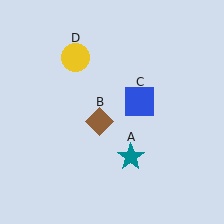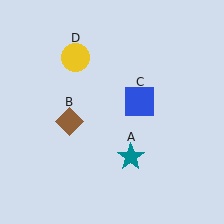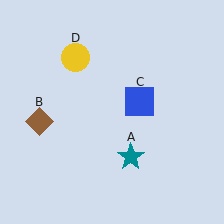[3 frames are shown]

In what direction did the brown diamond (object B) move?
The brown diamond (object B) moved left.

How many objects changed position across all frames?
1 object changed position: brown diamond (object B).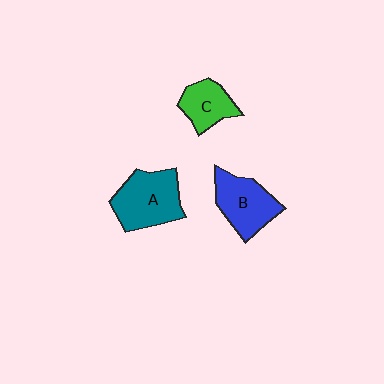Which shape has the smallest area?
Shape C (green).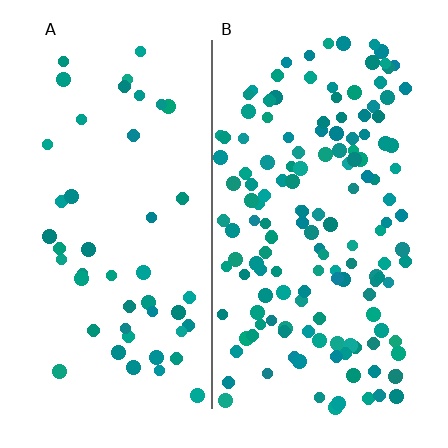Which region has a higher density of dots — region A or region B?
B (the right).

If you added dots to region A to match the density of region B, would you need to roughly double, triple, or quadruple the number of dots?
Approximately triple.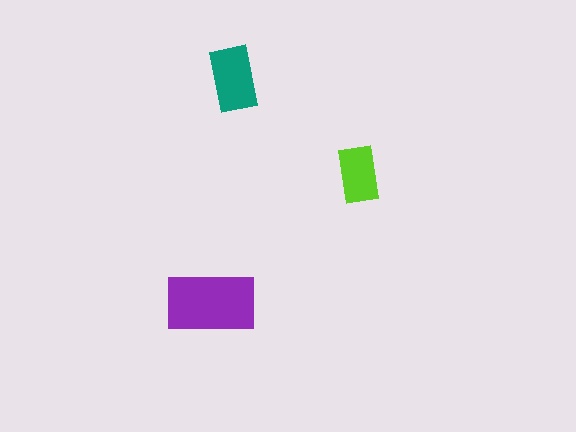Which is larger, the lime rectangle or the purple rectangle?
The purple one.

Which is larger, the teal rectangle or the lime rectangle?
The teal one.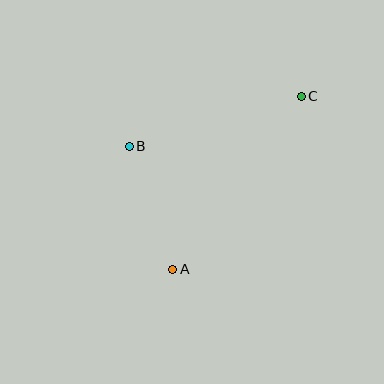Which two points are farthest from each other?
Points A and C are farthest from each other.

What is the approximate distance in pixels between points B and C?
The distance between B and C is approximately 179 pixels.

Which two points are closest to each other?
Points A and B are closest to each other.